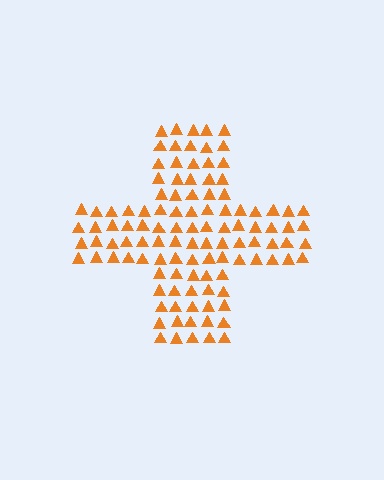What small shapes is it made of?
It is made of small triangles.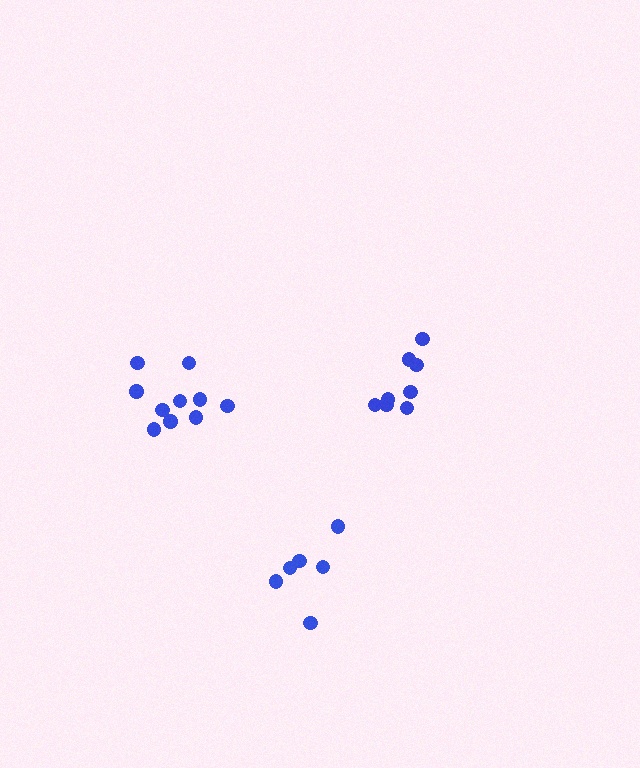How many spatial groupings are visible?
There are 3 spatial groupings.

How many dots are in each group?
Group 1: 8 dots, Group 2: 6 dots, Group 3: 10 dots (24 total).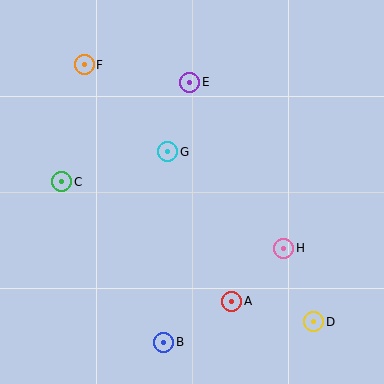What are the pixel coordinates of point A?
Point A is at (232, 301).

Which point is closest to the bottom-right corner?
Point D is closest to the bottom-right corner.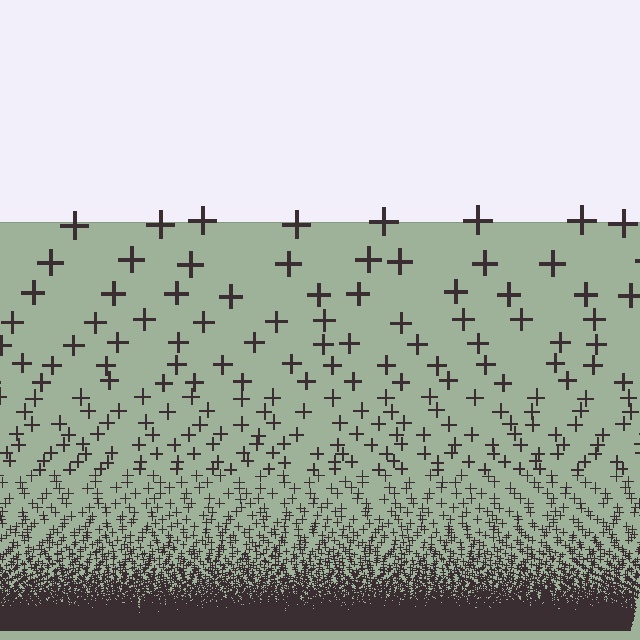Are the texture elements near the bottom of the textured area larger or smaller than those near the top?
Smaller. The gradient is inverted — elements near the bottom are smaller and denser.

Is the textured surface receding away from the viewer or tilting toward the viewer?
The surface appears to tilt toward the viewer. Texture elements get larger and sparser toward the top.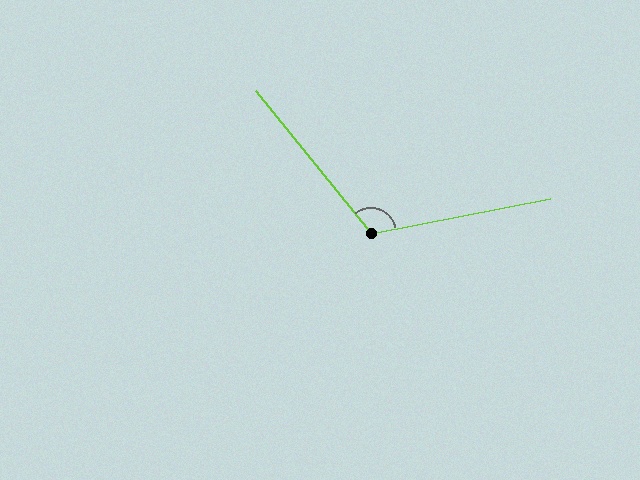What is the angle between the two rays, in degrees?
Approximately 118 degrees.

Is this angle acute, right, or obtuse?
It is obtuse.